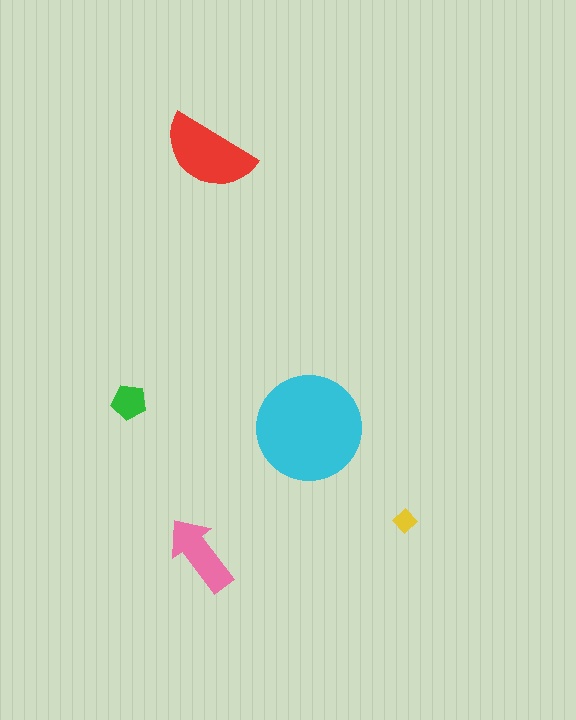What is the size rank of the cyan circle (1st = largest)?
1st.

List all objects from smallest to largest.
The yellow diamond, the green pentagon, the pink arrow, the red semicircle, the cyan circle.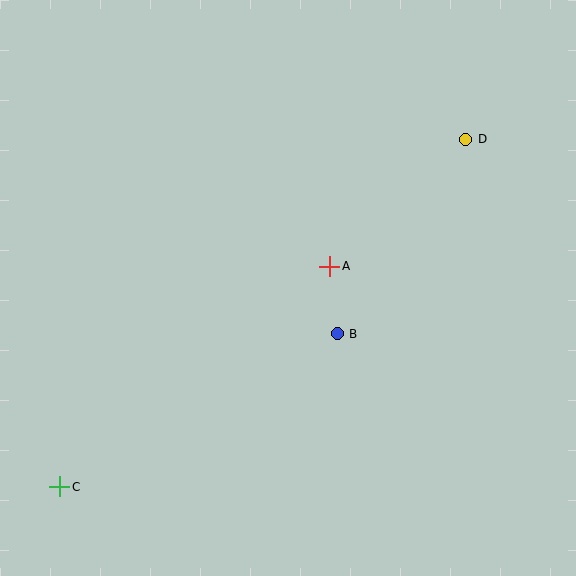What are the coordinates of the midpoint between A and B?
The midpoint between A and B is at (334, 300).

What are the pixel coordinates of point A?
Point A is at (330, 266).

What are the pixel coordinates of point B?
Point B is at (337, 334).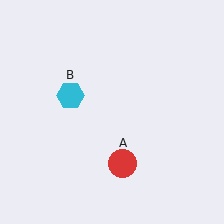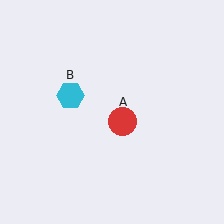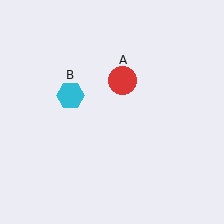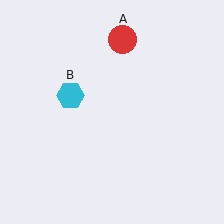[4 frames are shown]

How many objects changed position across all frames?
1 object changed position: red circle (object A).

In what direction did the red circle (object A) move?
The red circle (object A) moved up.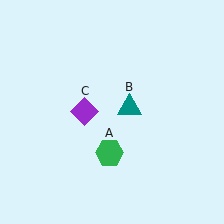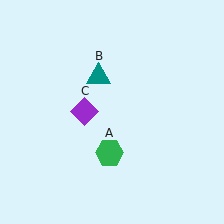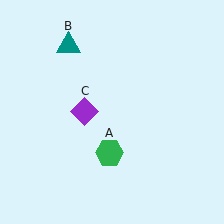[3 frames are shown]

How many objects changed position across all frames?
1 object changed position: teal triangle (object B).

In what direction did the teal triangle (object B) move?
The teal triangle (object B) moved up and to the left.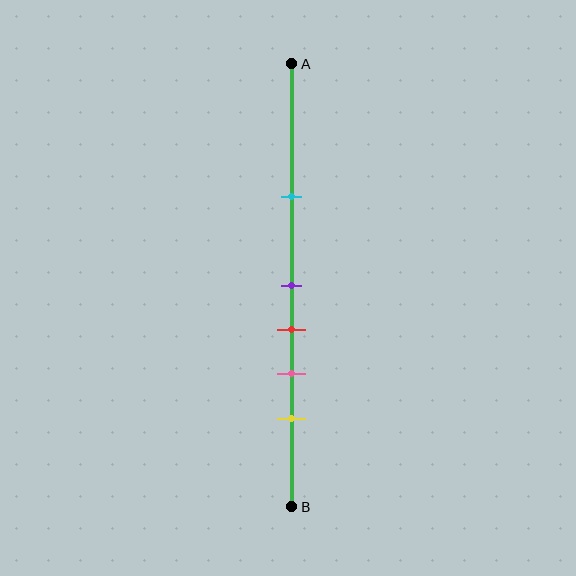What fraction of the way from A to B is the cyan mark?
The cyan mark is approximately 30% (0.3) of the way from A to B.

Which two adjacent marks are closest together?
The purple and red marks are the closest adjacent pair.